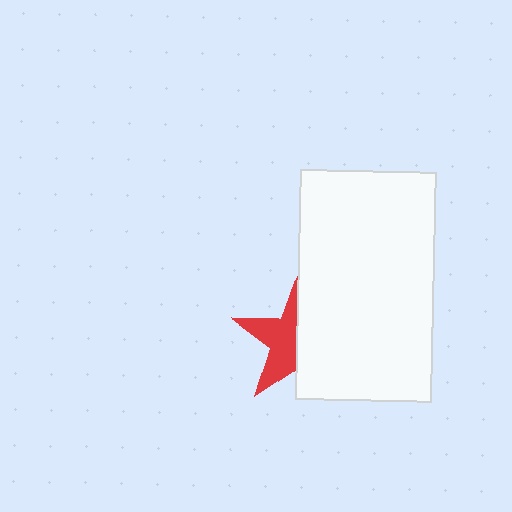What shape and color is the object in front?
The object in front is a white rectangle.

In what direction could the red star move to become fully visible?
The red star could move left. That would shift it out from behind the white rectangle entirely.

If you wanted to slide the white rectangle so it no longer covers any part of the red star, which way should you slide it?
Slide it right — that is the most direct way to separate the two shapes.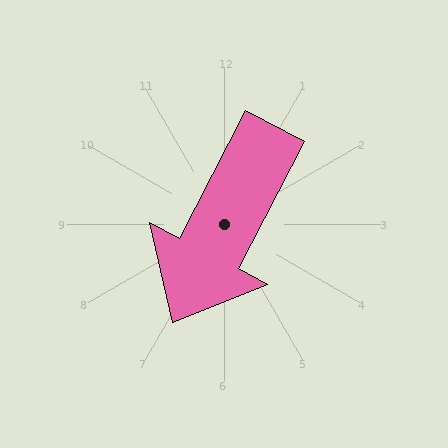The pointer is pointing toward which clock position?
Roughly 7 o'clock.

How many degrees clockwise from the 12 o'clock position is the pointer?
Approximately 208 degrees.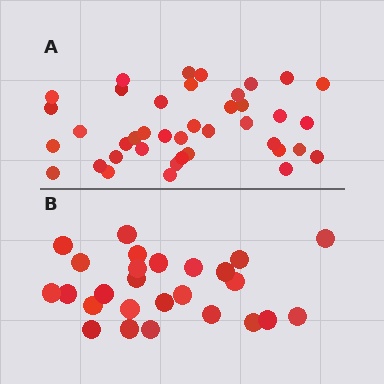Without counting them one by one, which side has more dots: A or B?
Region A (the top region) has more dots.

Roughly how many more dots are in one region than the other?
Region A has approximately 15 more dots than region B.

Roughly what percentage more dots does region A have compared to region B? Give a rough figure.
About 55% more.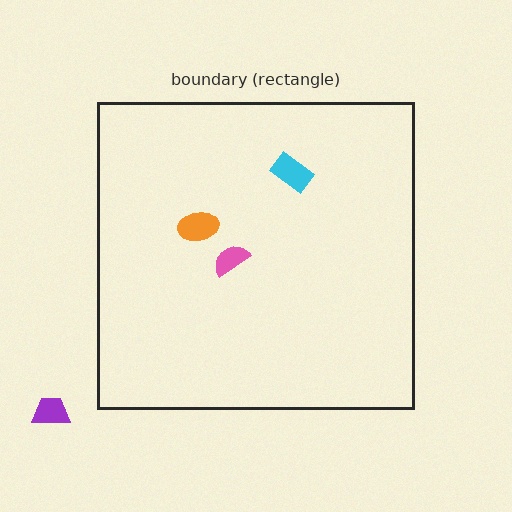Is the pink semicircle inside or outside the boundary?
Inside.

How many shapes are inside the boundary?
3 inside, 1 outside.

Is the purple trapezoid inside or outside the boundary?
Outside.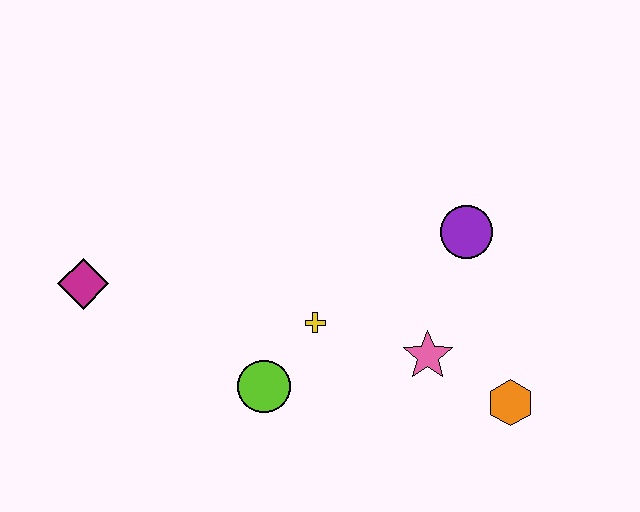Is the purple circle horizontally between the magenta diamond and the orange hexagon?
Yes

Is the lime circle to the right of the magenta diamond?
Yes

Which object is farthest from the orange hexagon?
The magenta diamond is farthest from the orange hexagon.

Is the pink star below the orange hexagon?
No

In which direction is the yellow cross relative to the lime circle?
The yellow cross is above the lime circle.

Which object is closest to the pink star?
The orange hexagon is closest to the pink star.